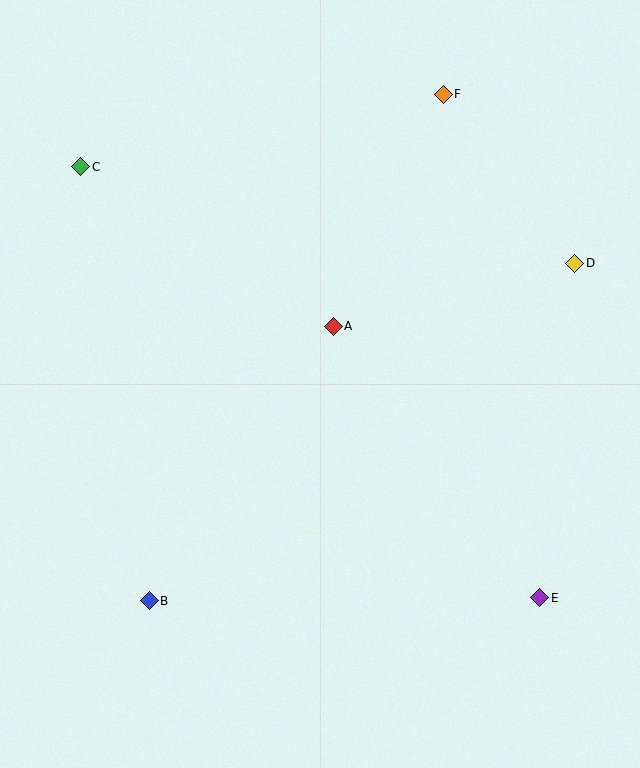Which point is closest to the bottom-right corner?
Point E is closest to the bottom-right corner.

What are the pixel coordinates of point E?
Point E is at (540, 598).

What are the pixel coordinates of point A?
Point A is at (333, 326).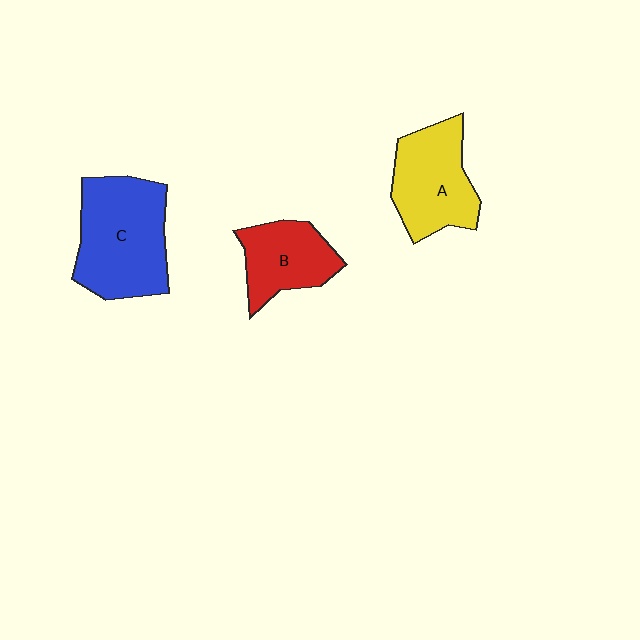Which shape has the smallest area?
Shape B (red).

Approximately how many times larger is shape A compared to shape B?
Approximately 1.3 times.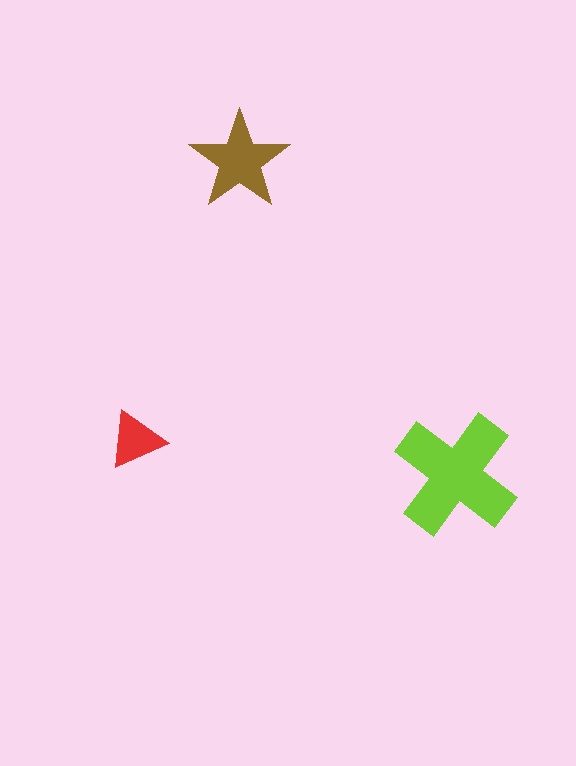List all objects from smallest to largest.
The red triangle, the brown star, the lime cross.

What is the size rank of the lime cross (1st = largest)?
1st.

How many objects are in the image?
There are 3 objects in the image.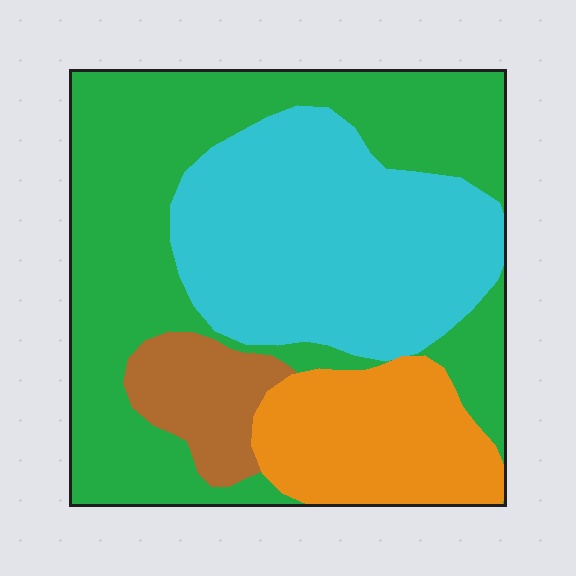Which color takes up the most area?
Green, at roughly 45%.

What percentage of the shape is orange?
Orange covers around 15% of the shape.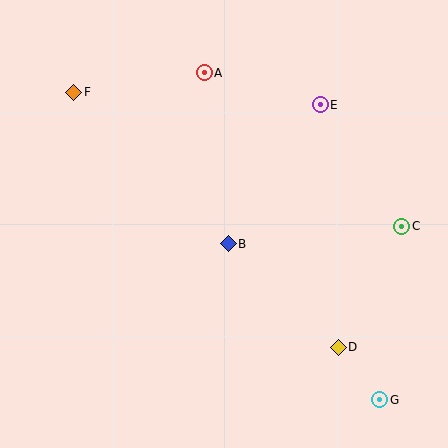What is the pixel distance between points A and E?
The distance between A and E is 120 pixels.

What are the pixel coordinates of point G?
Point G is at (380, 400).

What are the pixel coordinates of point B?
Point B is at (228, 244).